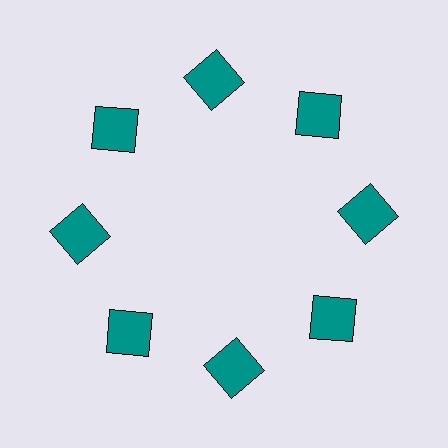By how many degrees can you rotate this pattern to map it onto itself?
The pattern maps onto itself every 45 degrees of rotation.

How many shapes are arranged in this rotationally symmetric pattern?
There are 8 shapes, arranged in 8 groups of 1.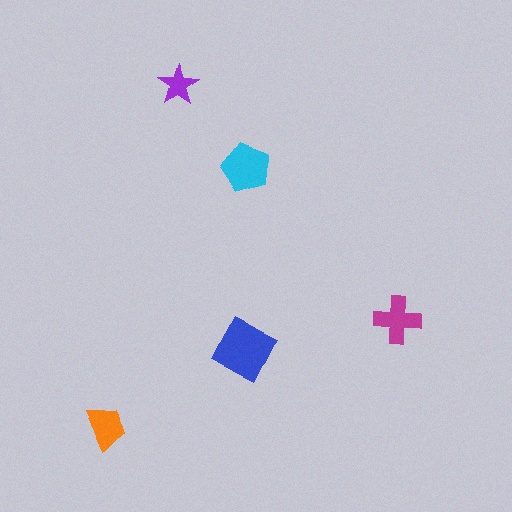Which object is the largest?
The blue square.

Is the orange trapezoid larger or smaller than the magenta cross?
Smaller.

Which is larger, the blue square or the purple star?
The blue square.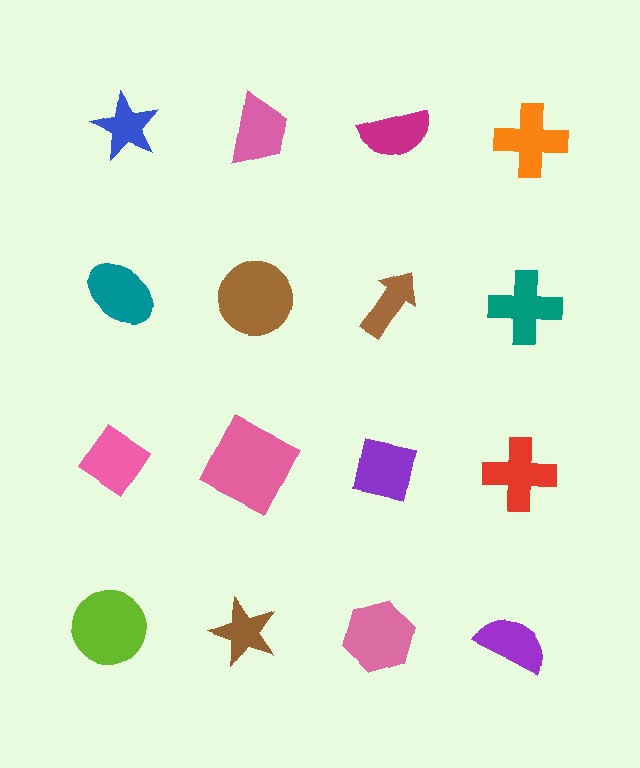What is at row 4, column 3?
A pink hexagon.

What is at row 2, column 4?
A teal cross.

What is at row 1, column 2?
A pink trapezoid.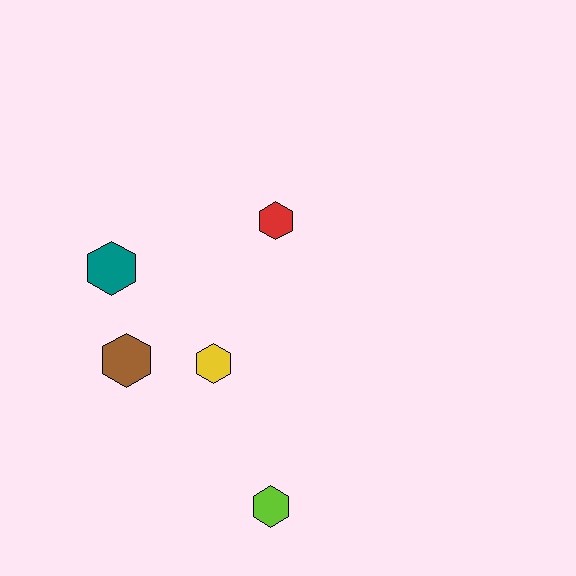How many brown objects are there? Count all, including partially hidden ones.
There is 1 brown object.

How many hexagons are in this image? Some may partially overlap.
There are 5 hexagons.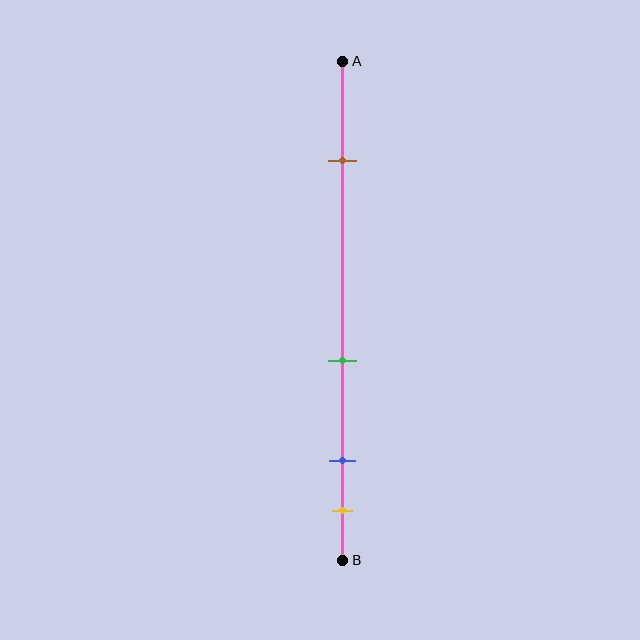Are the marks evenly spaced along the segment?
No, the marks are not evenly spaced.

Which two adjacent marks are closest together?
The blue and yellow marks are the closest adjacent pair.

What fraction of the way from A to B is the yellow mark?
The yellow mark is approximately 90% (0.9) of the way from A to B.